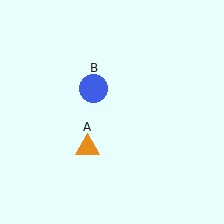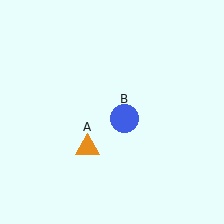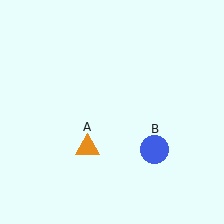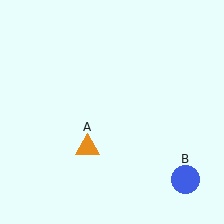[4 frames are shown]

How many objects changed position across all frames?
1 object changed position: blue circle (object B).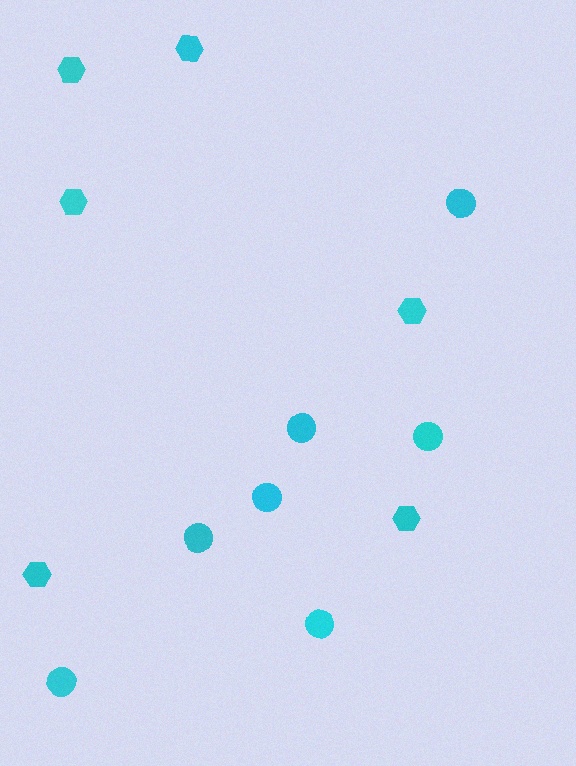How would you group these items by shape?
There are 2 groups: one group of circles (7) and one group of hexagons (6).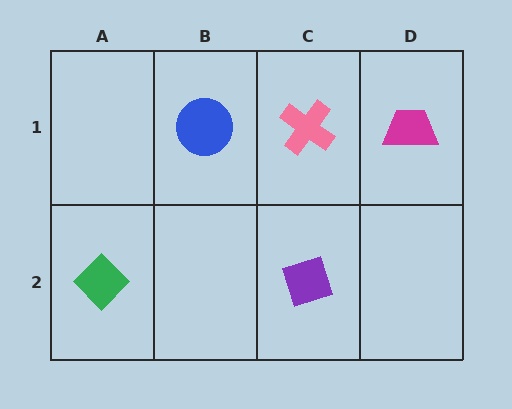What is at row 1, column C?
A pink cross.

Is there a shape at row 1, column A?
No, that cell is empty.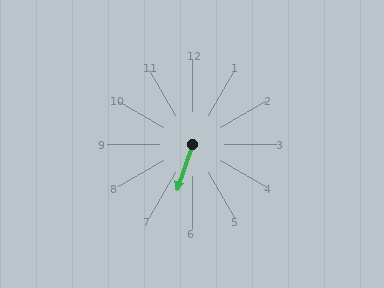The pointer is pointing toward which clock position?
Roughly 7 o'clock.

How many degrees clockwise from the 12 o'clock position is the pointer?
Approximately 199 degrees.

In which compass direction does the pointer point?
South.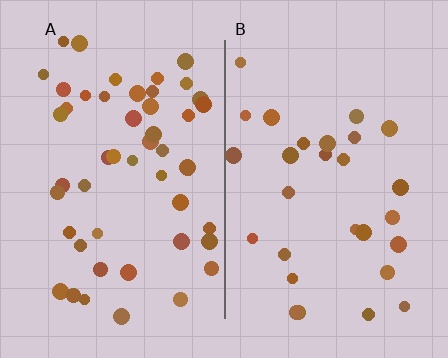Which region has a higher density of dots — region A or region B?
A (the left).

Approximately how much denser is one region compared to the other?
Approximately 1.8× — region A over region B.